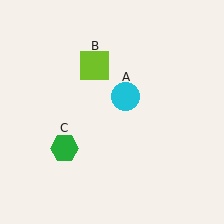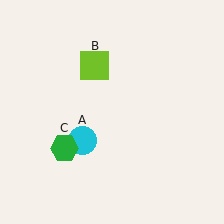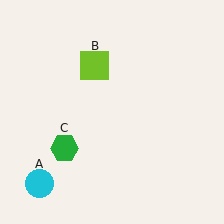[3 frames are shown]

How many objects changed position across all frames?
1 object changed position: cyan circle (object A).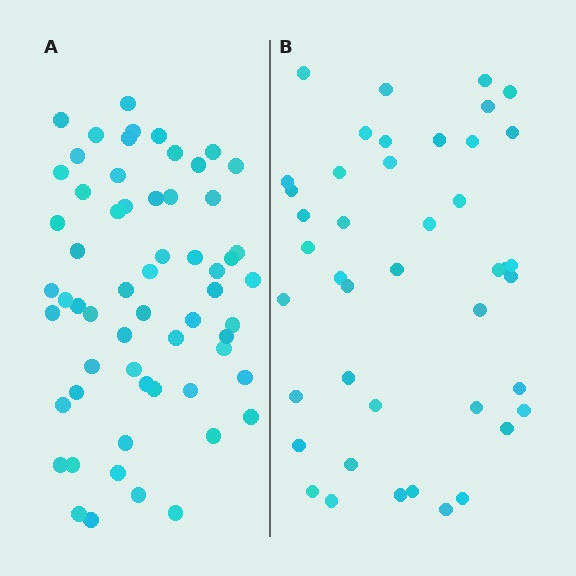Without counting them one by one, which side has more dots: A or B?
Region A (the left region) has more dots.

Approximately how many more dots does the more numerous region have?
Region A has approximately 15 more dots than region B.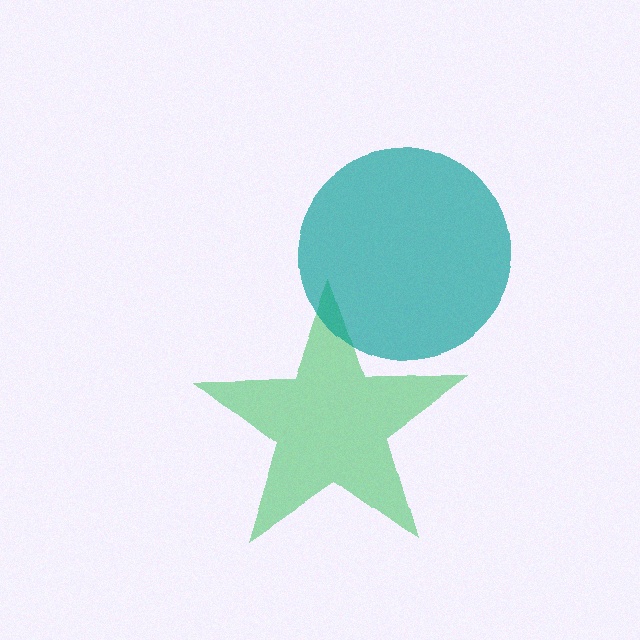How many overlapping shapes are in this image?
There are 2 overlapping shapes in the image.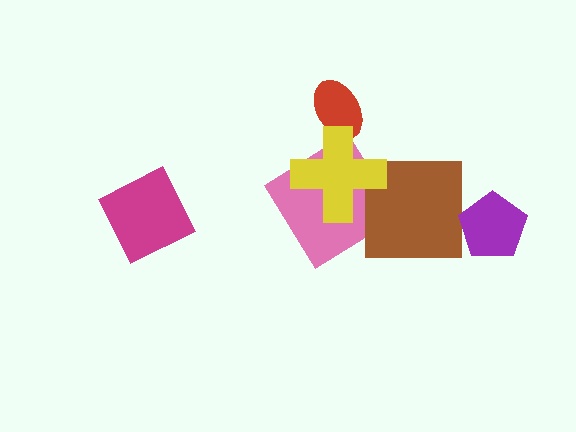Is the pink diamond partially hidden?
Yes, it is partially covered by another shape.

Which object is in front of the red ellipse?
The yellow cross is in front of the red ellipse.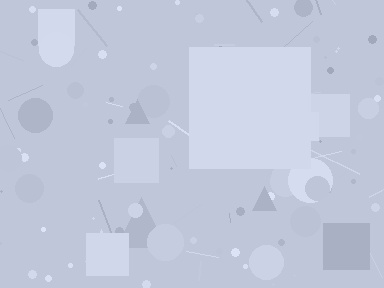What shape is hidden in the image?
A square is hidden in the image.